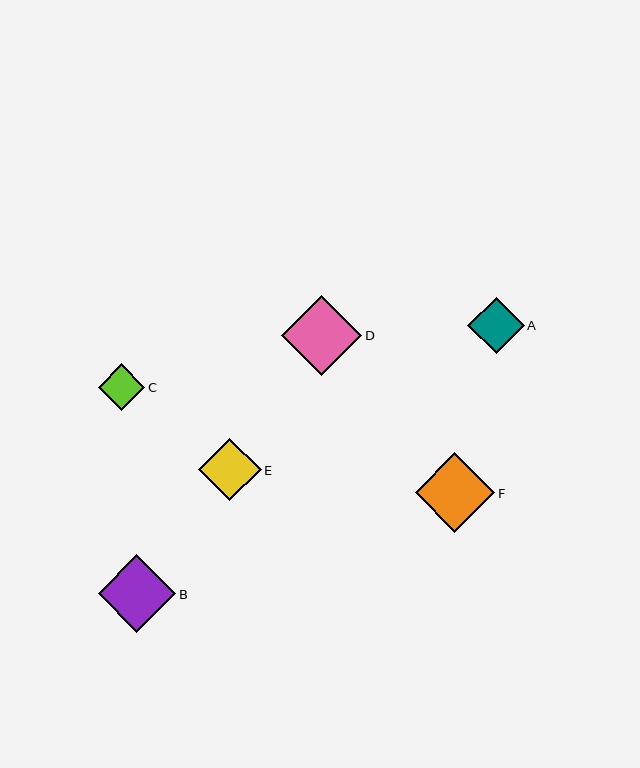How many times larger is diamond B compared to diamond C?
Diamond B is approximately 1.7 times the size of diamond C.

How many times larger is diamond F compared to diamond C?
Diamond F is approximately 1.7 times the size of diamond C.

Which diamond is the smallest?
Diamond C is the smallest with a size of approximately 47 pixels.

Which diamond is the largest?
Diamond D is the largest with a size of approximately 80 pixels.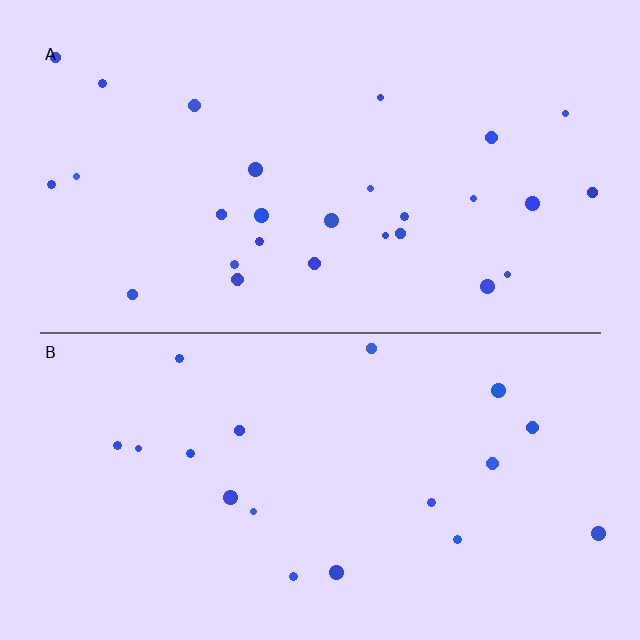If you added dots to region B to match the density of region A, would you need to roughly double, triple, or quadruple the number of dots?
Approximately double.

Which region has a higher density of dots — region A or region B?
A (the top).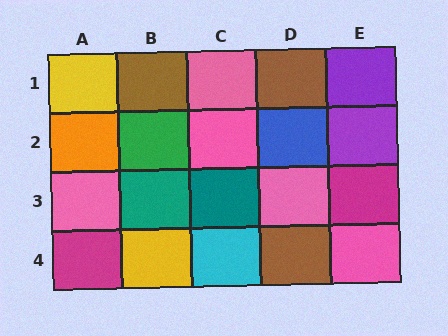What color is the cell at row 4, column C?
Cyan.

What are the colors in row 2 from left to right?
Orange, green, pink, blue, purple.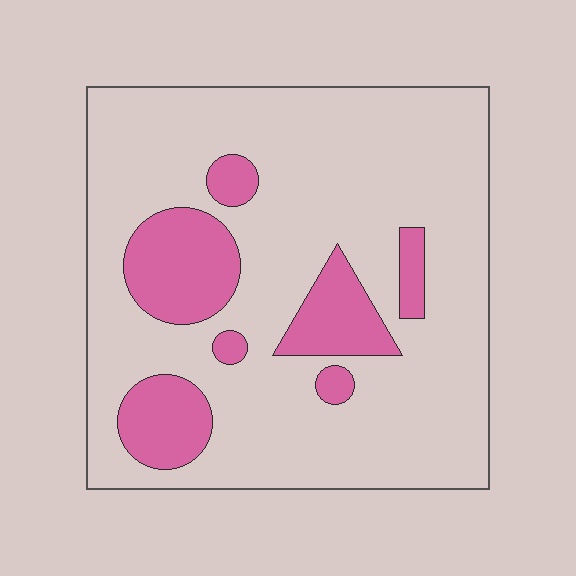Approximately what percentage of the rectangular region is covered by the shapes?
Approximately 20%.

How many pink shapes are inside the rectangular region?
7.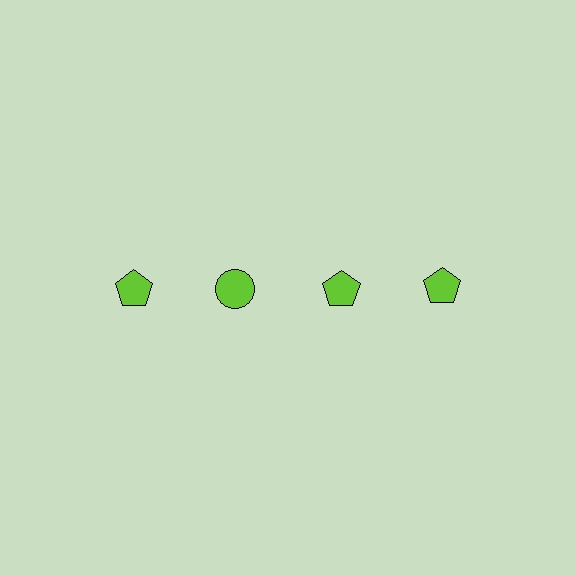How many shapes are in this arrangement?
There are 4 shapes arranged in a grid pattern.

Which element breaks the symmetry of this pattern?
The lime circle in the top row, second from left column breaks the symmetry. All other shapes are lime pentagons.